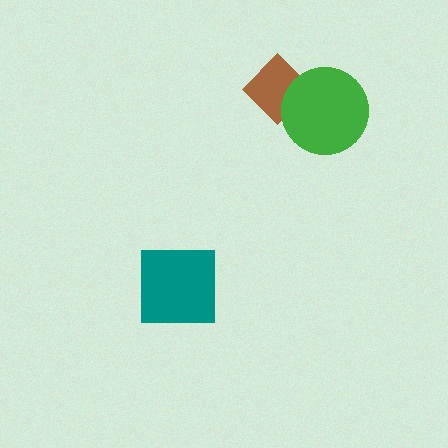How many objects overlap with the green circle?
1 object overlaps with the green circle.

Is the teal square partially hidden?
No, no other shape covers it.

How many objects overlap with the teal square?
0 objects overlap with the teal square.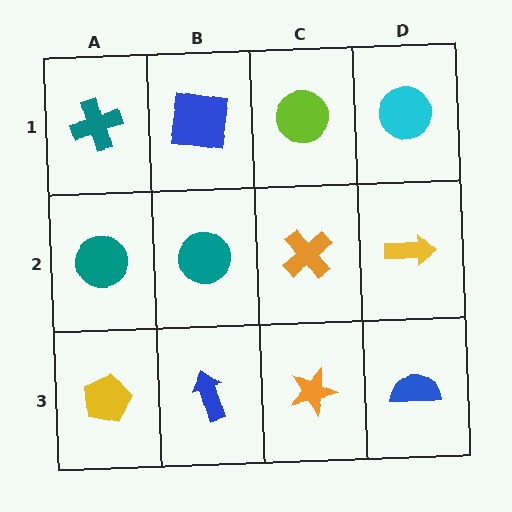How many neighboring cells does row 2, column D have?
3.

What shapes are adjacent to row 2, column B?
A blue square (row 1, column B), a blue arrow (row 3, column B), a teal circle (row 2, column A), an orange cross (row 2, column C).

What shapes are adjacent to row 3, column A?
A teal circle (row 2, column A), a blue arrow (row 3, column B).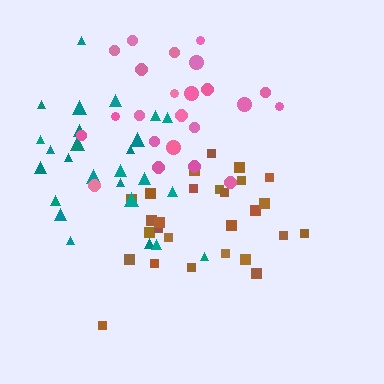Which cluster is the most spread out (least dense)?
Brown.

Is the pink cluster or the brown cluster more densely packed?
Pink.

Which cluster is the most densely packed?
Teal.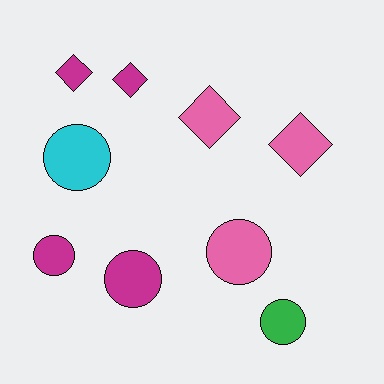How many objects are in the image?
There are 9 objects.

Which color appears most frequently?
Magenta, with 4 objects.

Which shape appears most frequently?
Circle, with 5 objects.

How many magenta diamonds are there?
There are 2 magenta diamonds.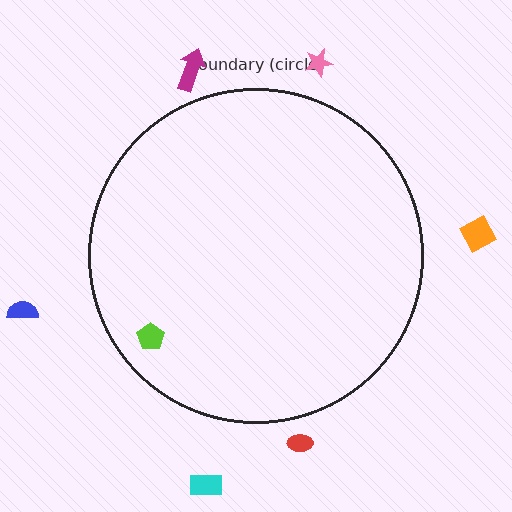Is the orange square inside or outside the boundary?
Outside.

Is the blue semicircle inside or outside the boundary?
Outside.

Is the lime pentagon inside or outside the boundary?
Inside.